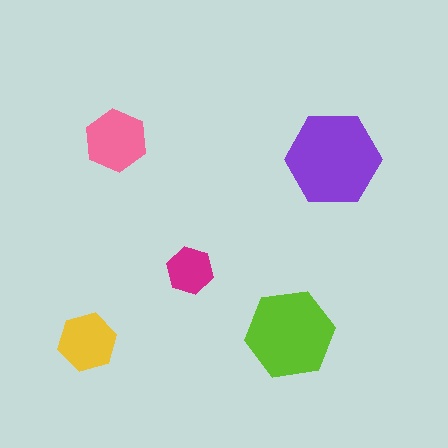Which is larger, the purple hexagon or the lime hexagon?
The purple one.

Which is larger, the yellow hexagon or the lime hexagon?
The lime one.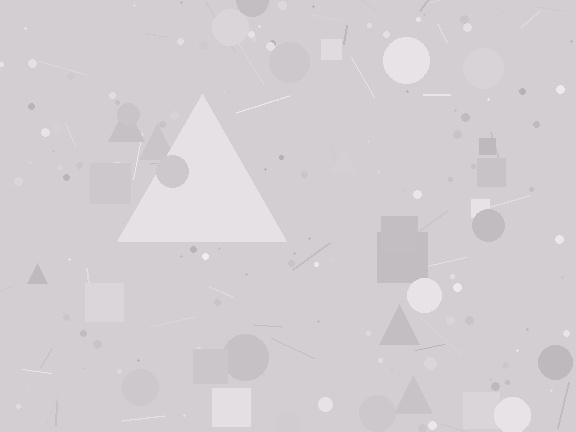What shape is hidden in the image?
A triangle is hidden in the image.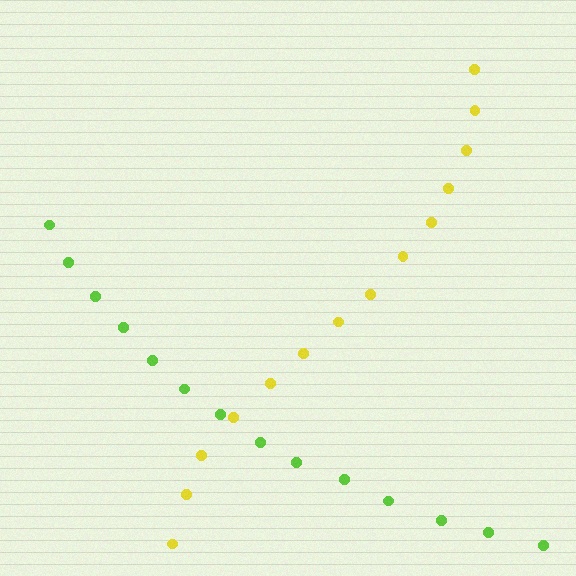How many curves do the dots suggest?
There are 2 distinct paths.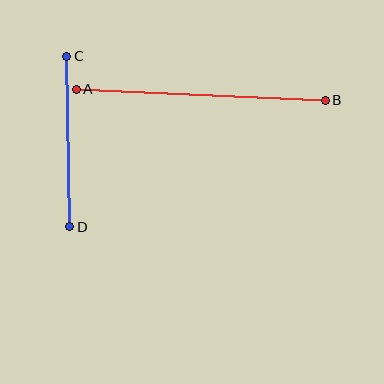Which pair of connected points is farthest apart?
Points A and B are farthest apart.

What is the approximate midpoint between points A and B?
The midpoint is at approximately (201, 95) pixels.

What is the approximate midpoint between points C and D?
The midpoint is at approximately (68, 142) pixels.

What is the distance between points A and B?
The distance is approximately 249 pixels.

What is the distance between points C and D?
The distance is approximately 171 pixels.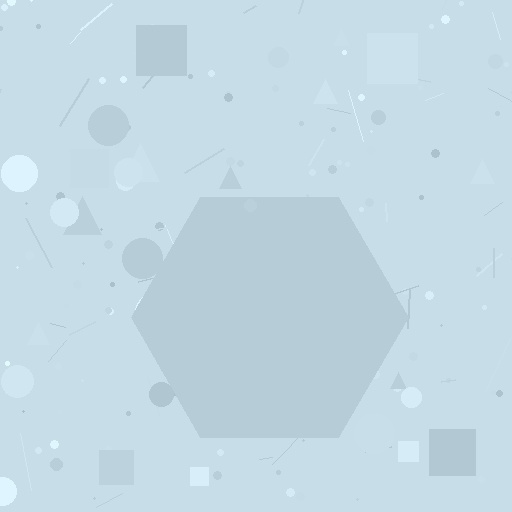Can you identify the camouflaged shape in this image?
The camouflaged shape is a hexagon.